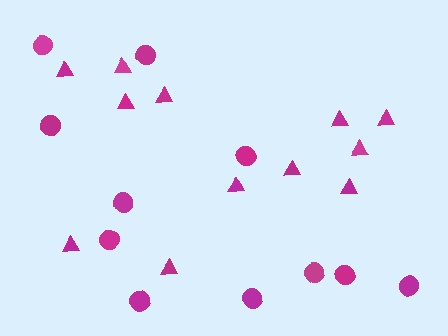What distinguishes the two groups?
There are 2 groups: one group of triangles (12) and one group of circles (11).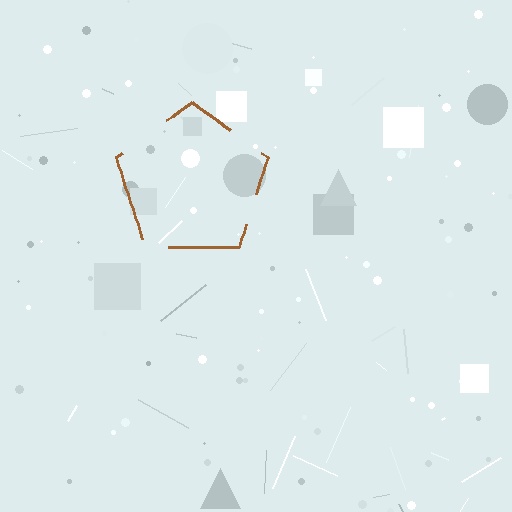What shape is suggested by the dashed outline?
The dashed outline suggests a pentagon.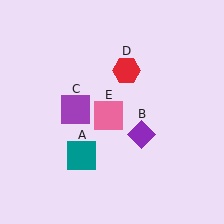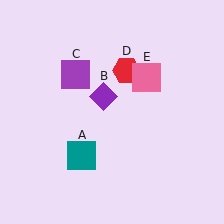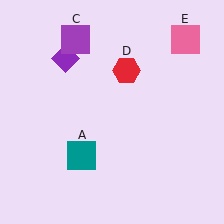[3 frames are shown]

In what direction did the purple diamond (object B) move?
The purple diamond (object B) moved up and to the left.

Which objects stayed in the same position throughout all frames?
Teal square (object A) and red hexagon (object D) remained stationary.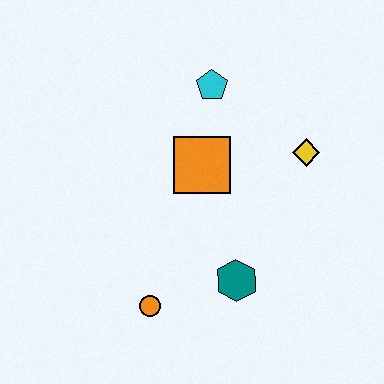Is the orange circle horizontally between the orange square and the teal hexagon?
No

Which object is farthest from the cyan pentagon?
The orange circle is farthest from the cyan pentagon.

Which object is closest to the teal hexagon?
The orange circle is closest to the teal hexagon.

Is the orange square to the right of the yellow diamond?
No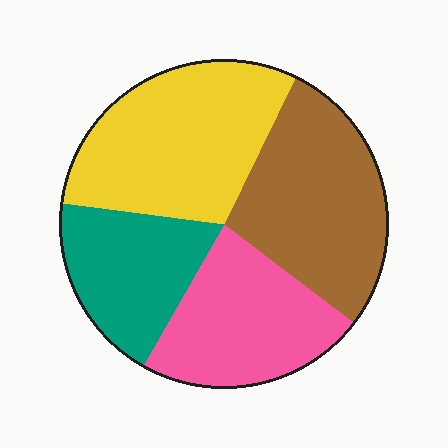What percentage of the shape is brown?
Brown covers around 30% of the shape.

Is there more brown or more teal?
Brown.